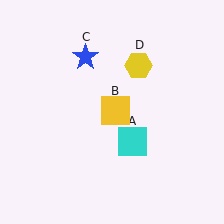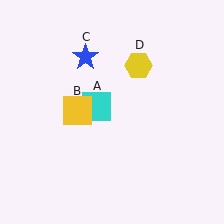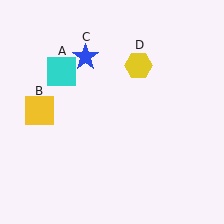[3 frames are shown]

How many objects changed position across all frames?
2 objects changed position: cyan square (object A), yellow square (object B).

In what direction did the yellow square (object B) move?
The yellow square (object B) moved left.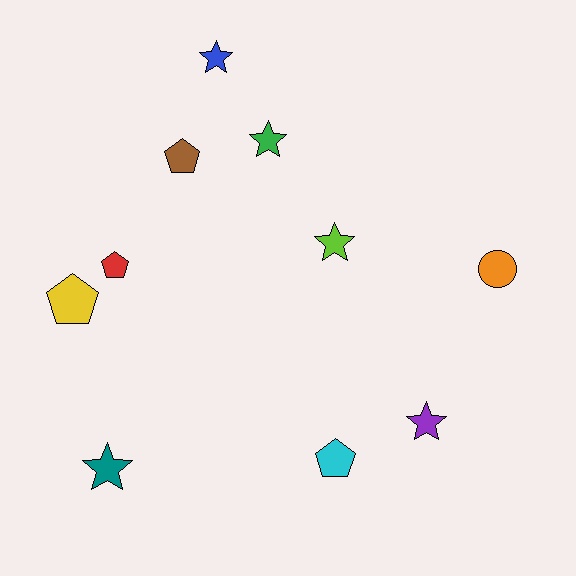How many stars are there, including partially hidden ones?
There are 5 stars.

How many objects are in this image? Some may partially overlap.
There are 10 objects.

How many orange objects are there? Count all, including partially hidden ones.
There is 1 orange object.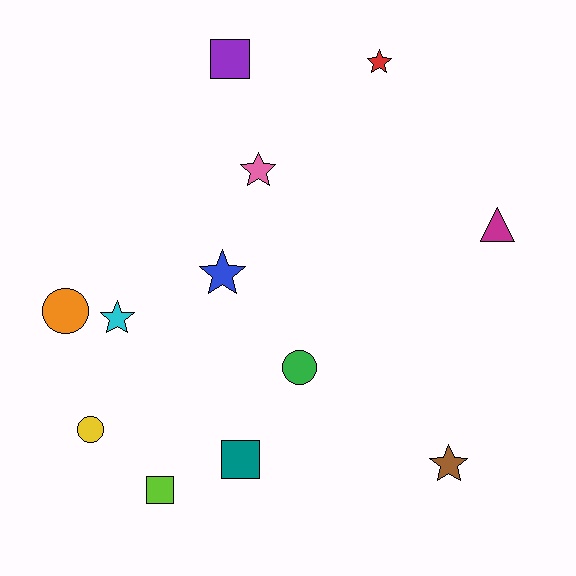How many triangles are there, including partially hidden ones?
There is 1 triangle.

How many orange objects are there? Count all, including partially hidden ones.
There is 1 orange object.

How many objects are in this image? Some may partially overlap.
There are 12 objects.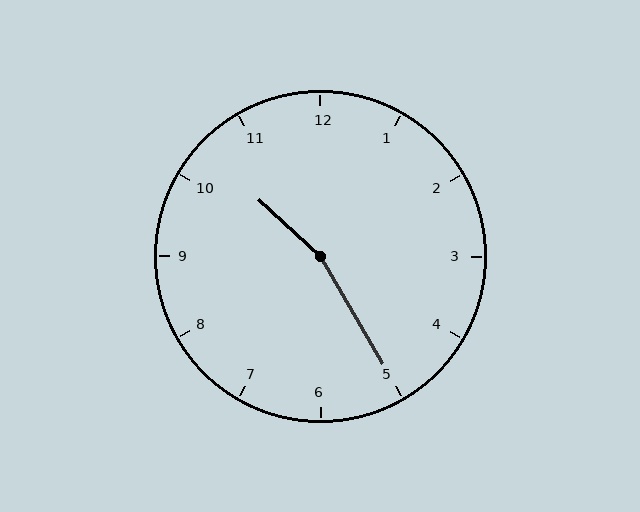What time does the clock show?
10:25.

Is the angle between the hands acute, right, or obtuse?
It is obtuse.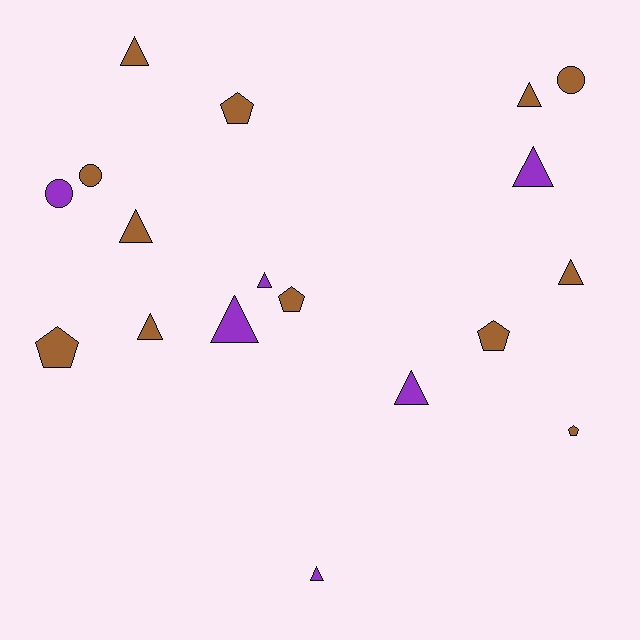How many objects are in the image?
There are 18 objects.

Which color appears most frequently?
Brown, with 12 objects.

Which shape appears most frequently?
Triangle, with 10 objects.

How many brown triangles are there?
There are 5 brown triangles.